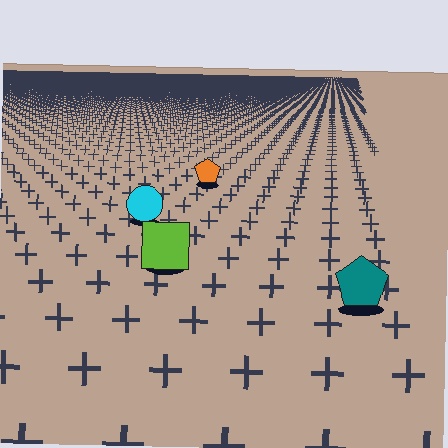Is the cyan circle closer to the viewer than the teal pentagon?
No. The teal pentagon is closer — you can tell from the texture gradient: the ground texture is coarser near it.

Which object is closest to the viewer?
The teal pentagon is closest. The texture marks near it are larger and more spread out.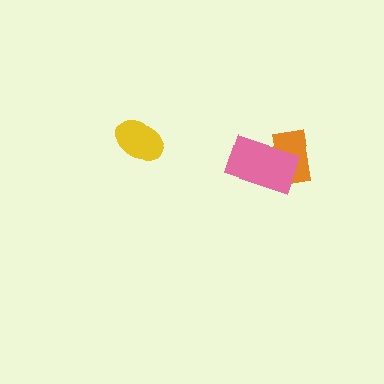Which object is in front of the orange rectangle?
The pink rectangle is in front of the orange rectangle.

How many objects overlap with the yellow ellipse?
0 objects overlap with the yellow ellipse.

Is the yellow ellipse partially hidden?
No, no other shape covers it.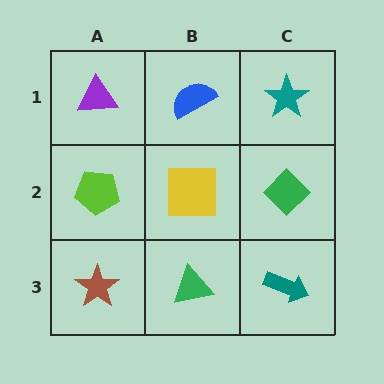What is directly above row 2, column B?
A blue semicircle.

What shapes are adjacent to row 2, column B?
A blue semicircle (row 1, column B), a green triangle (row 3, column B), a lime pentagon (row 2, column A), a green diamond (row 2, column C).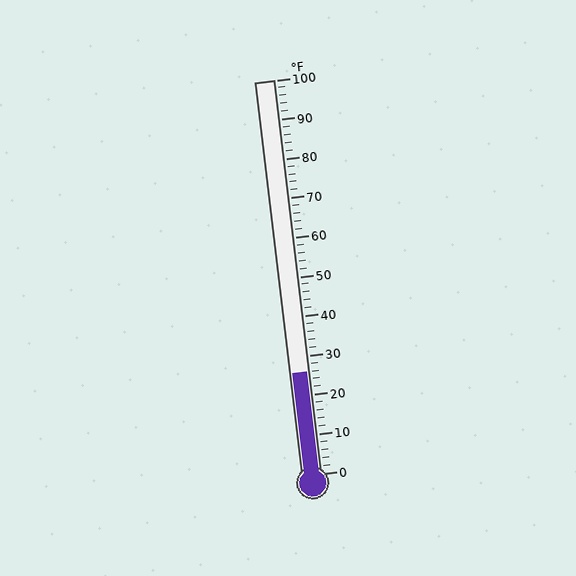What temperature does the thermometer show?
The thermometer shows approximately 26°F.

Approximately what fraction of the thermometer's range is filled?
The thermometer is filled to approximately 25% of its range.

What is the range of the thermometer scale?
The thermometer scale ranges from 0°F to 100°F.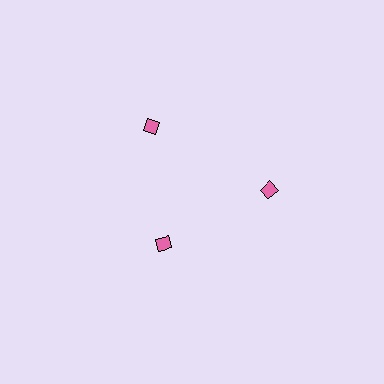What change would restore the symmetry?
The symmetry would be restored by moving it outward, back onto the ring so that all 3 diamonds sit at equal angles and equal distance from the center.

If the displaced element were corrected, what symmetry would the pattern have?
It would have 3-fold rotational symmetry — the pattern would map onto itself every 120 degrees.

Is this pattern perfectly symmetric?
No. The 3 pink diamonds are arranged in a ring, but one element near the 7 o'clock position is pulled inward toward the center, breaking the 3-fold rotational symmetry.